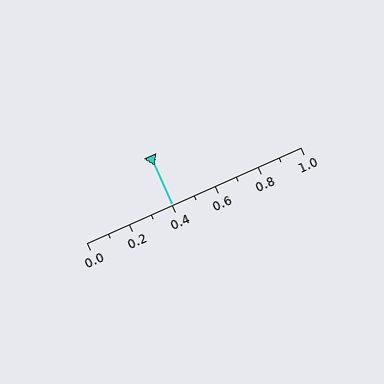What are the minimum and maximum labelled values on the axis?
The axis runs from 0.0 to 1.0.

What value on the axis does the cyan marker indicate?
The marker indicates approximately 0.4.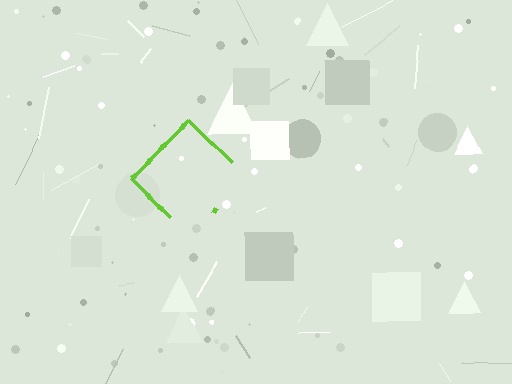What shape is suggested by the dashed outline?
The dashed outline suggests a diamond.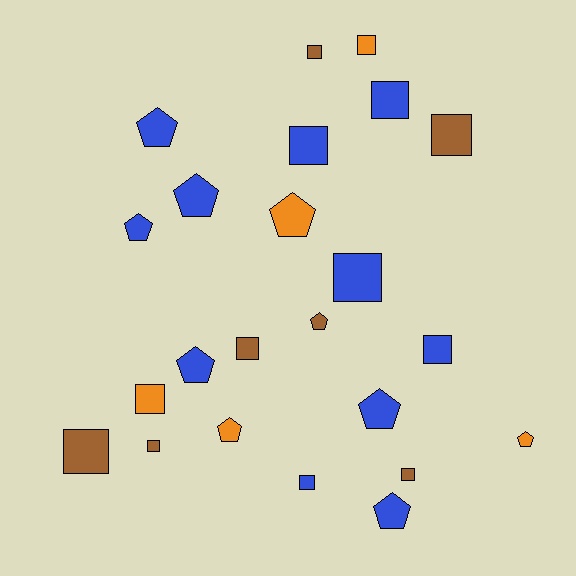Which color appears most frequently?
Blue, with 11 objects.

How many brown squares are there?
There are 6 brown squares.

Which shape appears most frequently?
Square, with 13 objects.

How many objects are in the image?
There are 23 objects.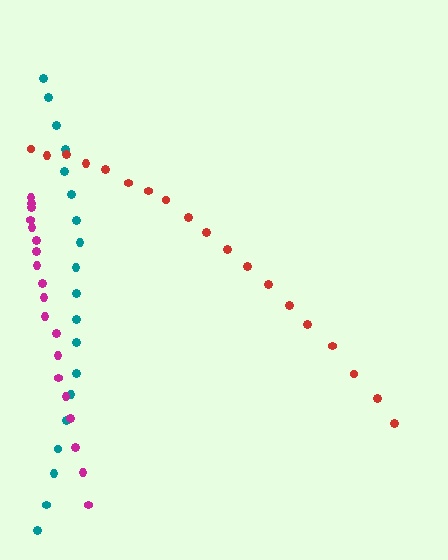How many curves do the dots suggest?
There are 3 distinct paths.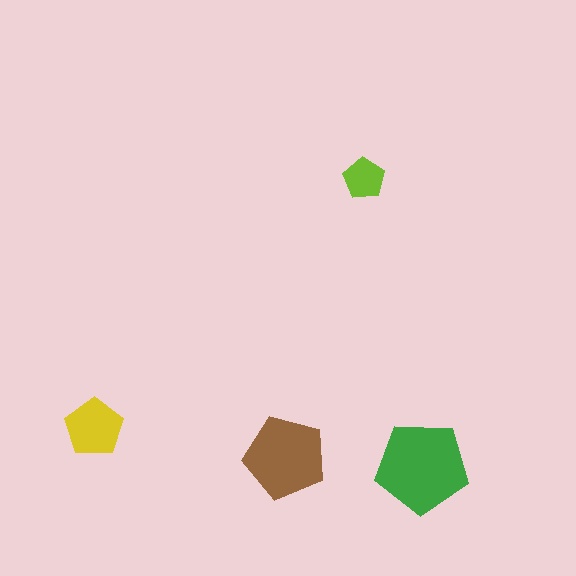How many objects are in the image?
There are 4 objects in the image.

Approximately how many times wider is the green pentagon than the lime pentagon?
About 2 times wider.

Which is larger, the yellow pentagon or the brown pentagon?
The brown one.